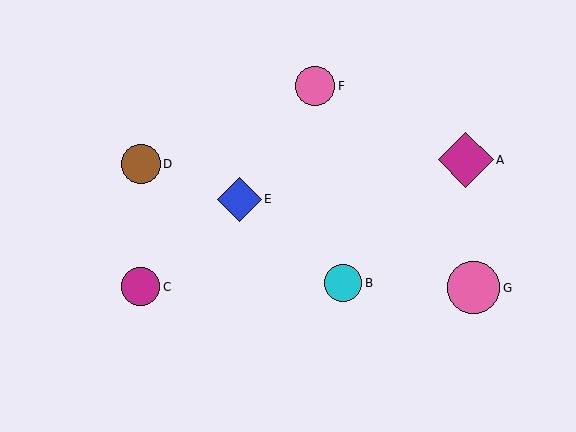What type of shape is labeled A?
Shape A is a magenta diamond.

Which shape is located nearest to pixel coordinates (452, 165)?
The magenta diamond (labeled A) at (466, 160) is nearest to that location.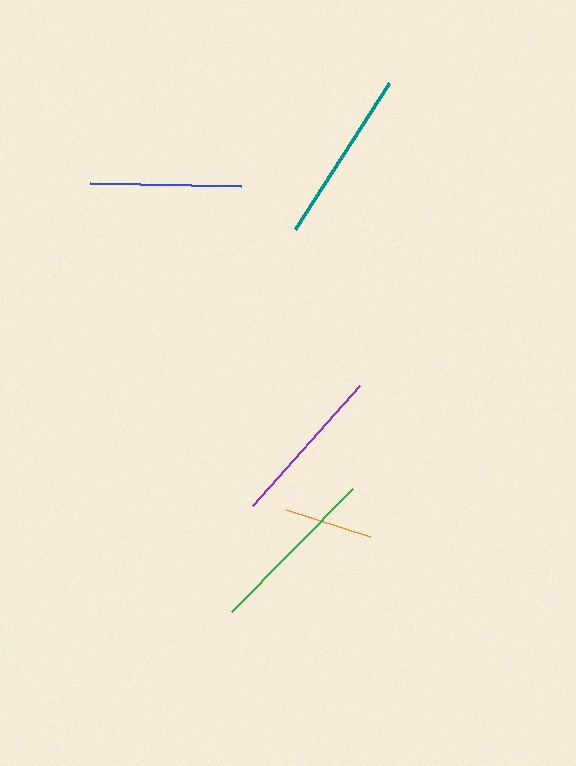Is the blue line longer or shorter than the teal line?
The teal line is longer than the blue line.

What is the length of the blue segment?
The blue segment is approximately 151 pixels long.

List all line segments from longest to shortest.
From longest to shortest: teal, green, purple, blue, orange.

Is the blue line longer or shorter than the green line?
The green line is longer than the blue line.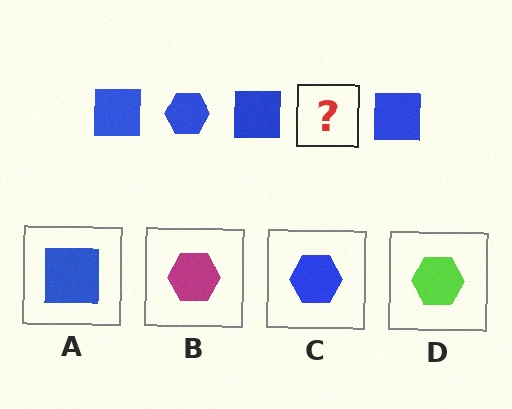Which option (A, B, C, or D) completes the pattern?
C.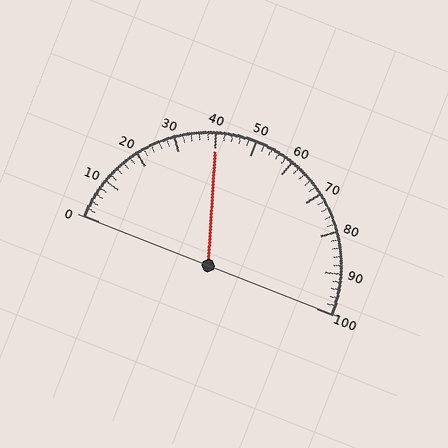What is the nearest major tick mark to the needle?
The nearest major tick mark is 40.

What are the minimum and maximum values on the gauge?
The gauge ranges from 0 to 100.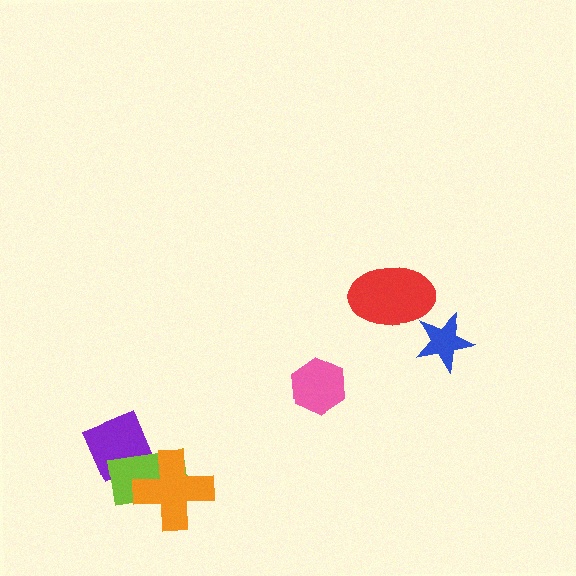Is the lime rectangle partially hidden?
Yes, it is partially covered by another shape.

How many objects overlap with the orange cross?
2 objects overlap with the orange cross.